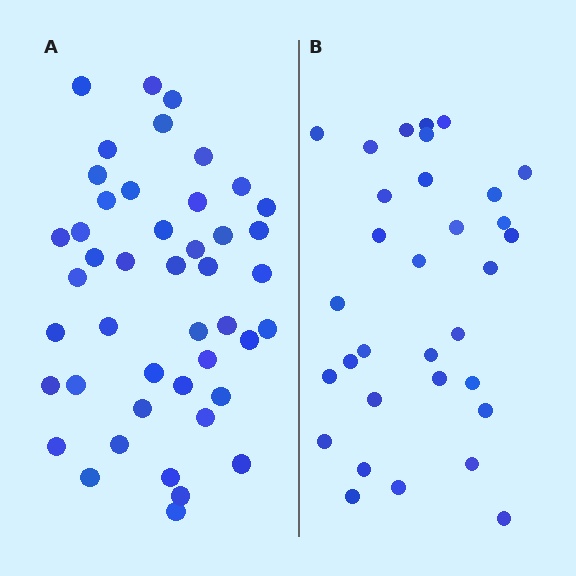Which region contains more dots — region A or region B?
Region A (the left region) has more dots.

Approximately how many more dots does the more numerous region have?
Region A has approximately 15 more dots than region B.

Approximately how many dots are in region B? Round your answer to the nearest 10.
About 30 dots. (The exact count is 32, which rounds to 30.)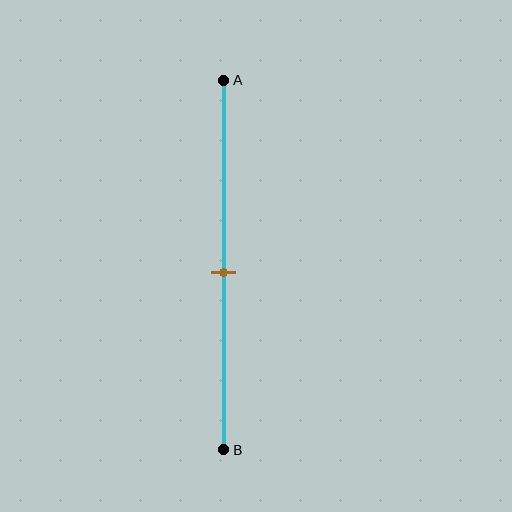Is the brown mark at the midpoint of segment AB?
Yes, the mark is approximately at the midpoint.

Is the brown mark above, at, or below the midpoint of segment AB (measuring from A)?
The brown mark is approximately at the midpoint of segment AB.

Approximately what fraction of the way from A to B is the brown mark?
The brown mark is approximately 50% of the way from A to B.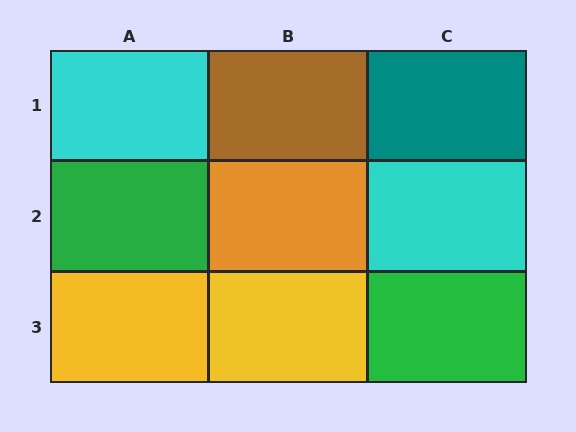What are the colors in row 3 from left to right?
Yellow, yellow, green.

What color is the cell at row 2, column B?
Orange.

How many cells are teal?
1 cell is teal.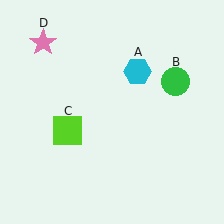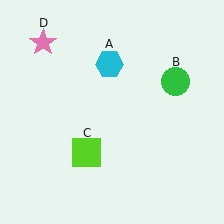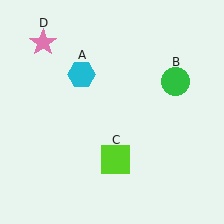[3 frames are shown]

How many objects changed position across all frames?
2 objects changed position: cyan hexagon (object A), lime square (object C).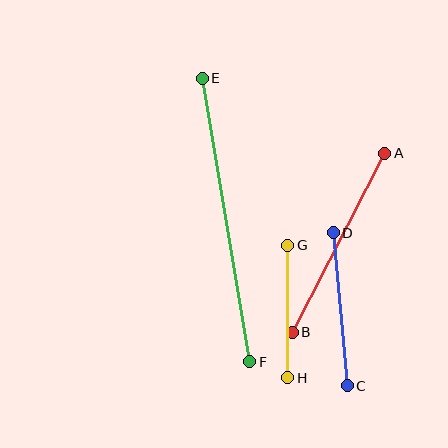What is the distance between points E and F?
The distance is approximately 288 pixels.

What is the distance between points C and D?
The distance is approximately 154 pixels.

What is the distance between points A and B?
The distance is approximately 202 pixels.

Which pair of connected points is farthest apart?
Points E and F are farthest apart.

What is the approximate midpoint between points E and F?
The midpoint is at approximately (226, 220) pixels.